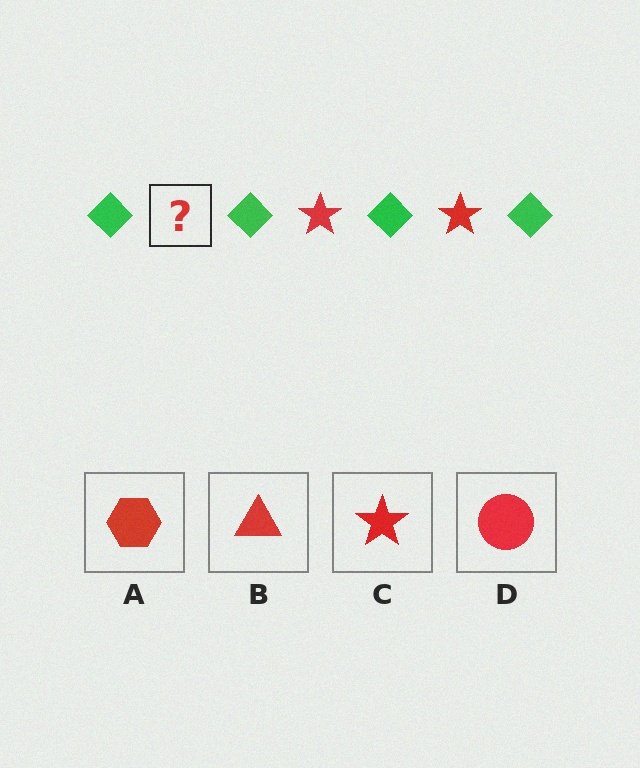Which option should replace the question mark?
Option C.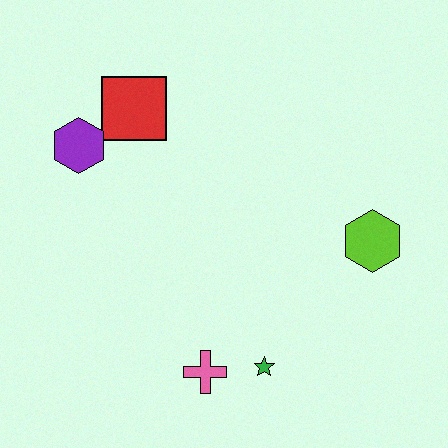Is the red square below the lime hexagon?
No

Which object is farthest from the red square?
The green star is farthest from the red square.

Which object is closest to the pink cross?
The green star is closest to the pink cross.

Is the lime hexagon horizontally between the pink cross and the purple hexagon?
No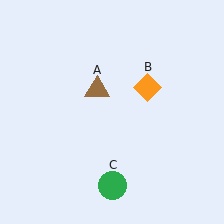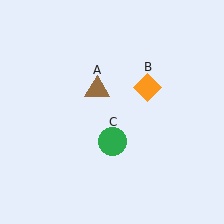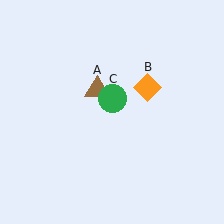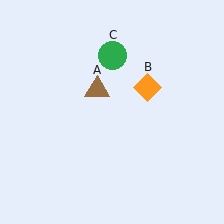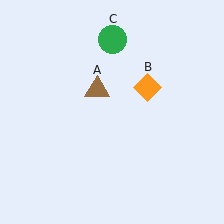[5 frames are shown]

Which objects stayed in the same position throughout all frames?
Brown triangle (object A) and orange diamond (object B) remained stationary.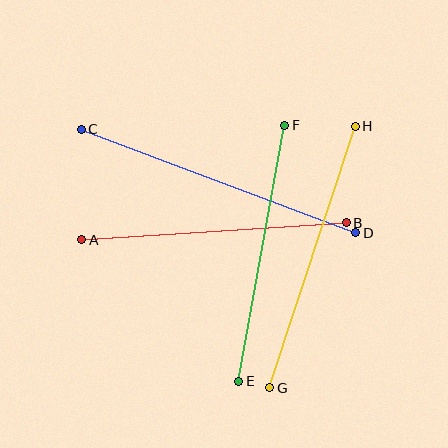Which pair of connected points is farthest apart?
Points C and D are farthest apart.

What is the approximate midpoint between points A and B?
The midpoint is at approximately (214, 231) pixels.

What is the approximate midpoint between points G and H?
The midpoint is at approximately (312, 257) pixels.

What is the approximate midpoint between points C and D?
The midpoint is at approximately (218, 181) pixels.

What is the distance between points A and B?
The distance is approximately 265 pixels.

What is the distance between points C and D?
The distance is approximately 293 pixels.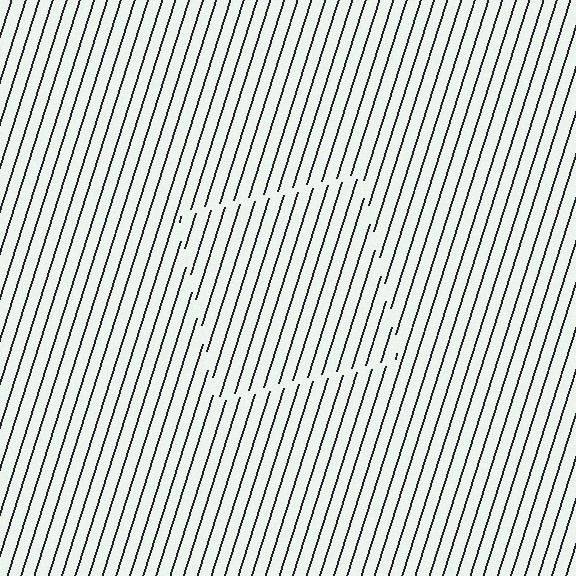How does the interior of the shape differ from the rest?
The interior of the shape contains the same grating, shifted by half a period — the contour is defined by the phase discontinuity where line-ends from the inner and outer gratings abut.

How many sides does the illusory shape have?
4 sides — the line-ends trace a square.